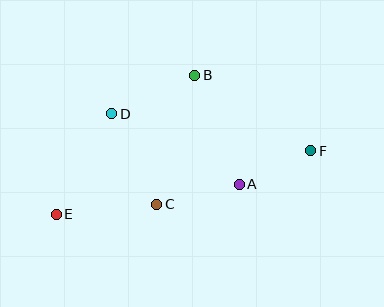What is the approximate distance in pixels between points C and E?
The distance between C and E is approximately 101 pixels.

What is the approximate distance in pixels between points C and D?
The distance between C and D is approximately 101 pixels.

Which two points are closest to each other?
Points A and F are closest to each other.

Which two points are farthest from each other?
Points E and F are farthest from each other.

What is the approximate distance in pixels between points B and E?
The distance between B and E is approximately 197 pixels.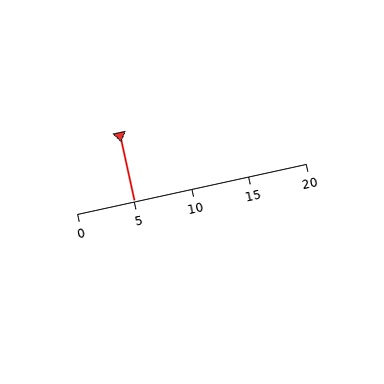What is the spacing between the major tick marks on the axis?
The major ticks are spaced 5 apart.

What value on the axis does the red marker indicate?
The marker indicates approximately 5.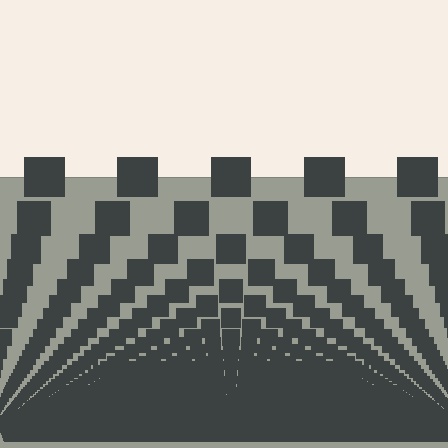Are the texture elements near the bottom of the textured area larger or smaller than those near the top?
Smaller. The gradient is inverted — elements near the bottom are smaller and denser.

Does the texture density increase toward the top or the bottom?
Density increases toward the bottom.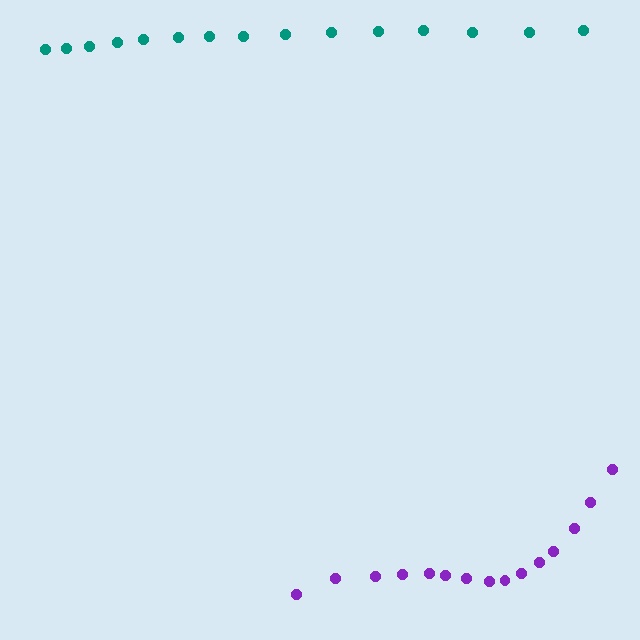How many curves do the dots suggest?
There are 2 distinct paths.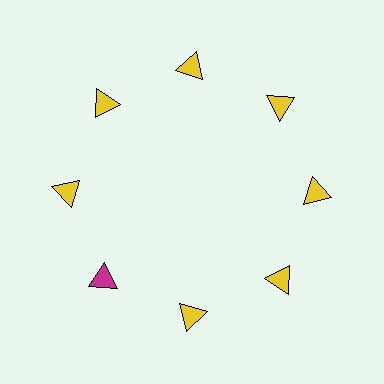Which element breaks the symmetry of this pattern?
The magenta triangle at roughly the 8 o'clock position breaks the symmetry. All other shapes are yellow triangles.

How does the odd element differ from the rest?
It has a different color: magenta instead of yellow.